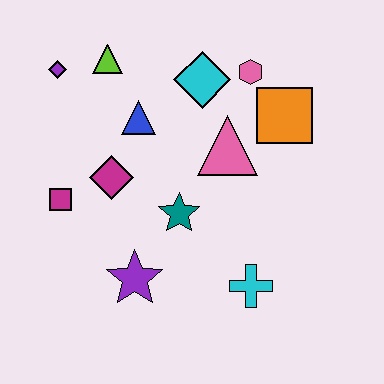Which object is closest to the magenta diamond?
The magenta square is closest to the magenta diamond.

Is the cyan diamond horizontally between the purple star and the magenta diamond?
No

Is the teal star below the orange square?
Yes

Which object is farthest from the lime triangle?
The cyan cross is farthest from the lime triangle.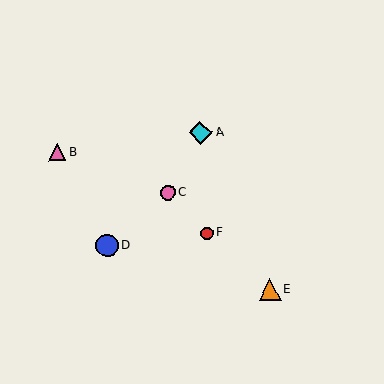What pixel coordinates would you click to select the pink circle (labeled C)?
Click at (168, 192) to select the pink circle C.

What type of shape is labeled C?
Shape C is a pink circle.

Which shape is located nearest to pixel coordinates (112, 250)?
The blue circle (labeled D) at (107, 245) is nearest to that location.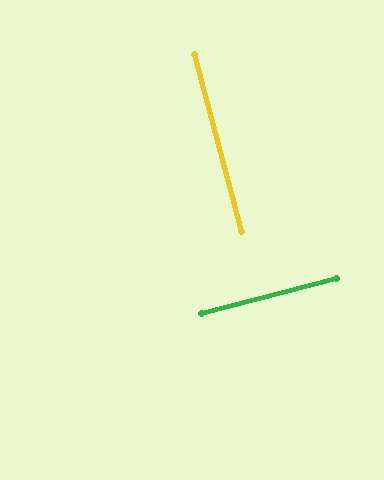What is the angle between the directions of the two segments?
Approximately 90 degrees.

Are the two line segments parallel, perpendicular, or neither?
Perpendicular — they meet at approximately 90°.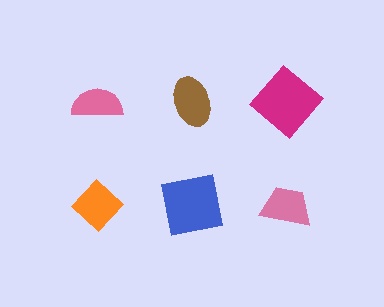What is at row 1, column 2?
A brown ellipse.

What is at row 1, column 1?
A pink semicircle.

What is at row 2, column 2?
A blue square.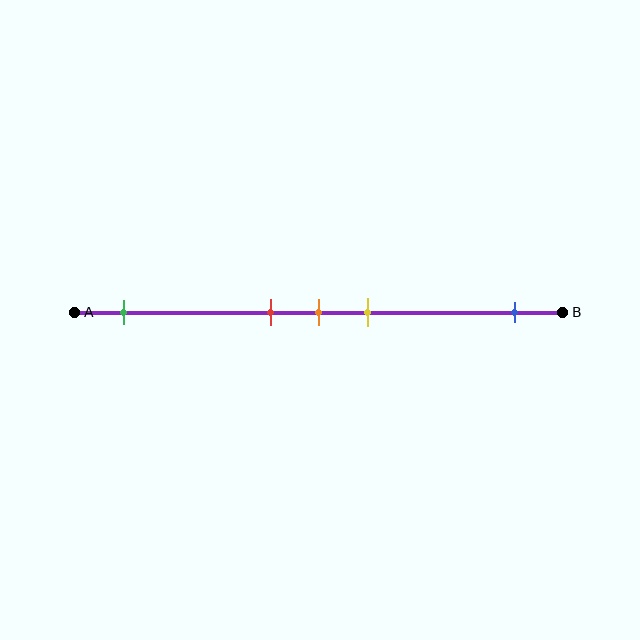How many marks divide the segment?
There are 5 marks dividing the segment.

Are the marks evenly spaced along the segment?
No, the marks are not evenly spaced.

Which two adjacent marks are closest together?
The red and orange marks are the closest adjacent pair.